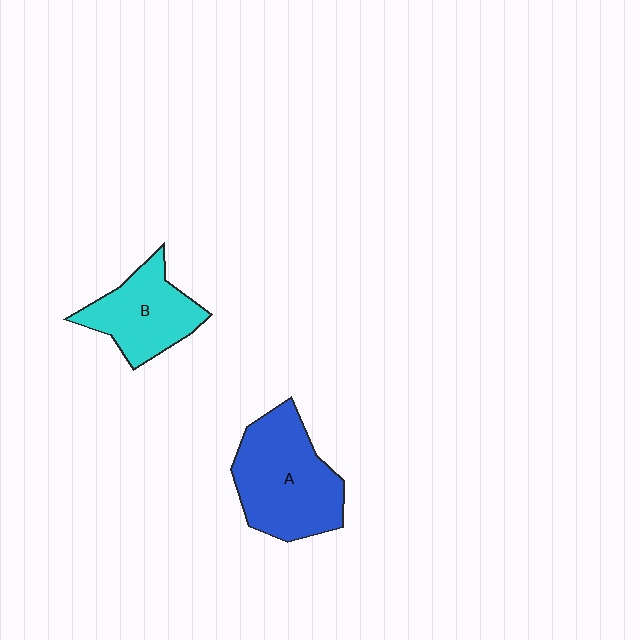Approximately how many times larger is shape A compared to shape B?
Approximately 1.4 times.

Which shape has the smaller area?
Shape B (cyan).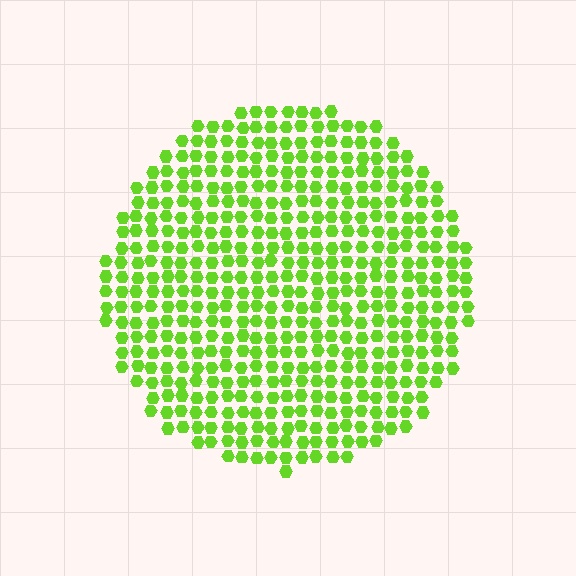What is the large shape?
The large shape is a circle.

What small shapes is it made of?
It is made of small hexagons.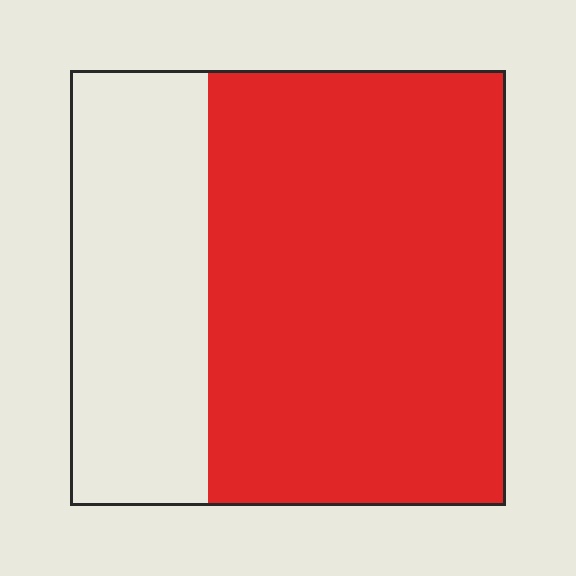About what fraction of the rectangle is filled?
About two thirds (2/3).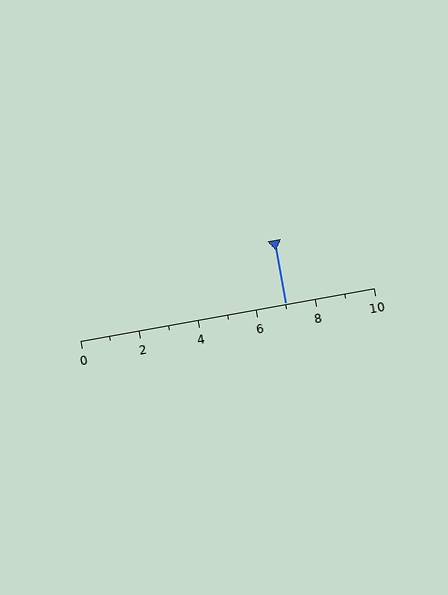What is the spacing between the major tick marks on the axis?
The major ticks are spaced 2 apart.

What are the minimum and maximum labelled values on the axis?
The axis runs from 0 to 10.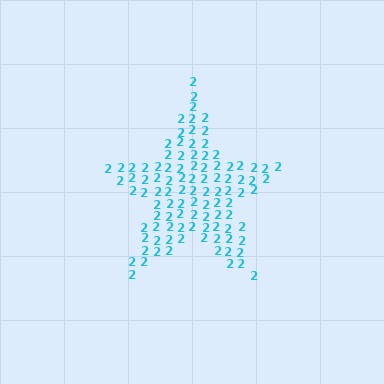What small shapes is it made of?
It is made of small digit 2's.